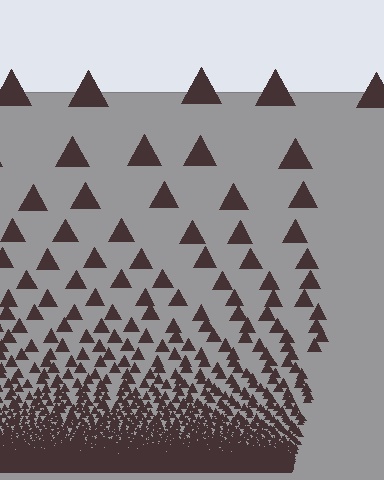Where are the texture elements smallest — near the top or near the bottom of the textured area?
Near the bottom.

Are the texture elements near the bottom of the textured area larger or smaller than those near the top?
Smaller. The gradient is inverted — elements near the bottom are smaller and denser.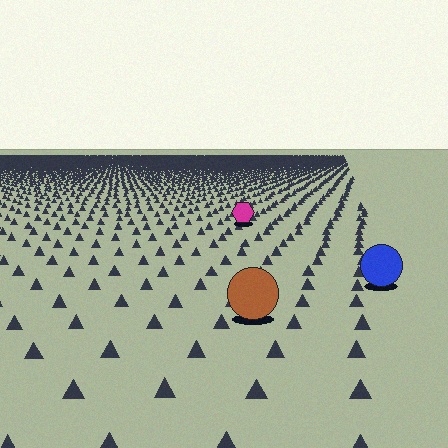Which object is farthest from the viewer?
The magenta hexagon is farthest from the viewer. It appears smaller and the ground texture around it is denser.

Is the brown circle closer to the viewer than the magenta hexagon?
Yes. The brown circle is closer — you can tell from the texture gradient: the ground texture is coarser near it.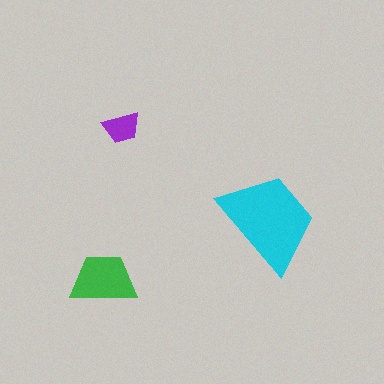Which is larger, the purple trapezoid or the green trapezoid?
The green one.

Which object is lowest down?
The green trapezoid is bottommost.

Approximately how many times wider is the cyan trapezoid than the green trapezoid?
About 1.5 times wider.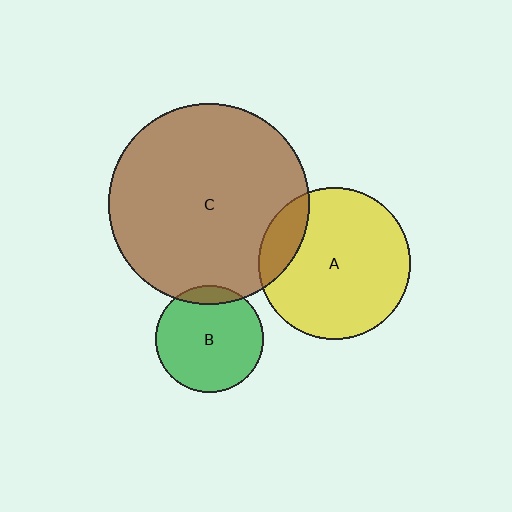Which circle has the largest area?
Circle C (brown).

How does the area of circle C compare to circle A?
Approximately 1.7 times.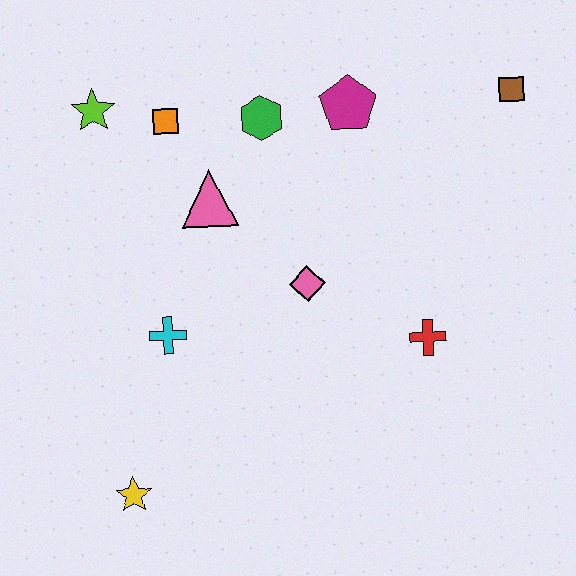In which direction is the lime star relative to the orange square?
The lime star is to the left of the orange square.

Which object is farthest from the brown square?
The yellow star is farthest from the brown square.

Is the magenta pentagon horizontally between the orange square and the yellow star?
No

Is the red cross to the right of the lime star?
Yes